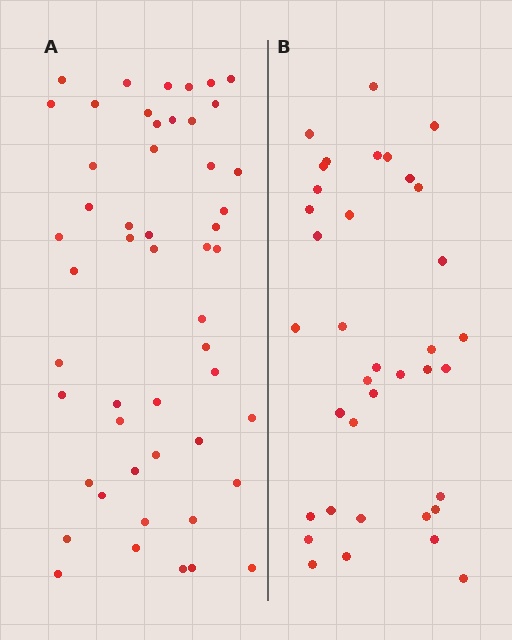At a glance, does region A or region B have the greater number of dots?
Region A (the left region) has more dots.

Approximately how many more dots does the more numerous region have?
Region A has approximately 15 more dots than region B.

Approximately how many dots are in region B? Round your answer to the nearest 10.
About 40 dots. (The exact count is 37, which rounds to 40.)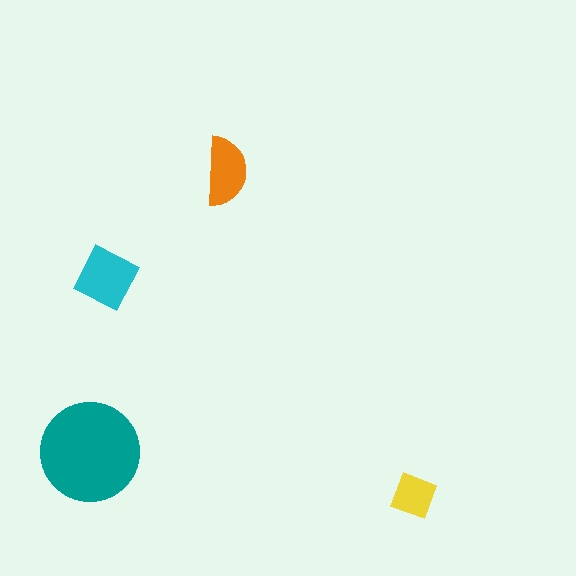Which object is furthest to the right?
The yellow diamond is rightmost.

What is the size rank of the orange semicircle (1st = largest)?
3rd.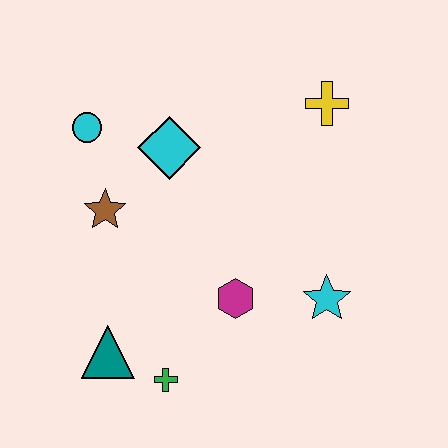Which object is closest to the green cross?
The teal triangle is closest to the green cross.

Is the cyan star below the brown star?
Yes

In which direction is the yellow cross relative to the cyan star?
The yellow cross is above the cyan star.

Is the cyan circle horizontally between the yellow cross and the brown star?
No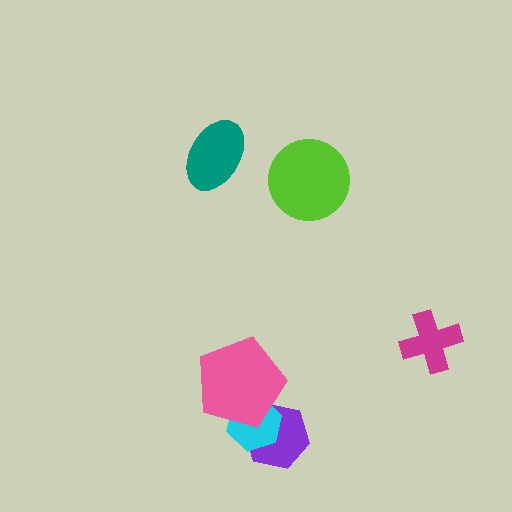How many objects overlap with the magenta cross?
0 objects overlap with the magenta cross.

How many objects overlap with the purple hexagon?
2 objects overlap with the purple hexagon.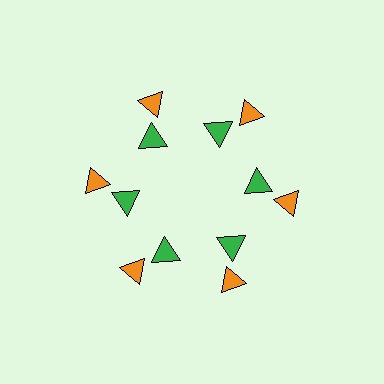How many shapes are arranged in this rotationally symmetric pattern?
There are 12 shapes, arranged in 6 groups of 2.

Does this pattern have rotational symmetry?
Yes, this pattern has 6-fold rotational symmetry. It looks the same after rotating 60 degrees around the center.